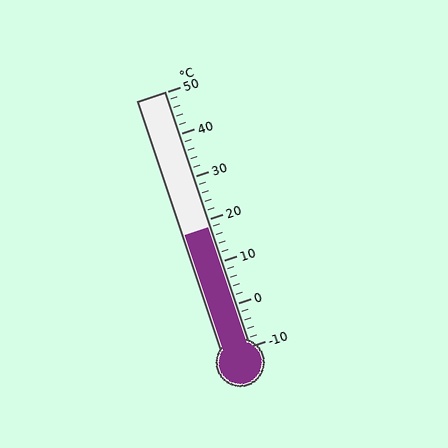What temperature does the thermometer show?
The thermometer shows approximately 18°C.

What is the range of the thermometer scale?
The thermometer scale ranges from -10°C to 50°C.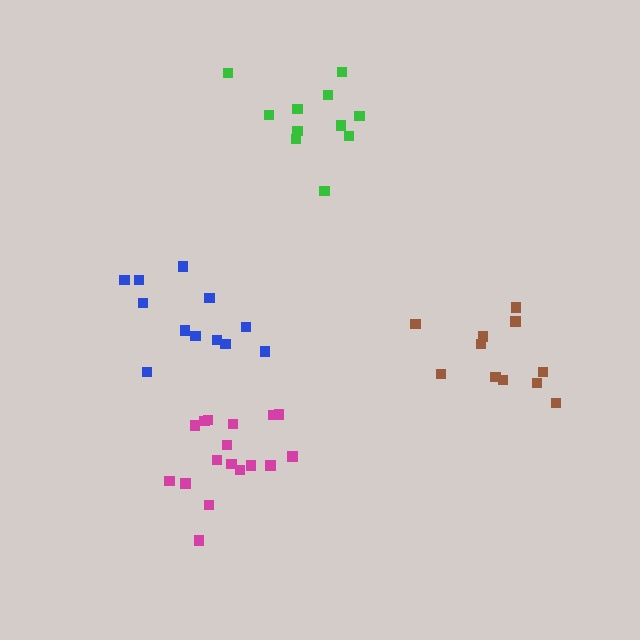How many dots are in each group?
Group 1: 17 dots, Group 2: 11 dots, Group 3: 11 dots, Group 4: 12 dots (51 total).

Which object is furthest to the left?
The blue cluster is leftmost.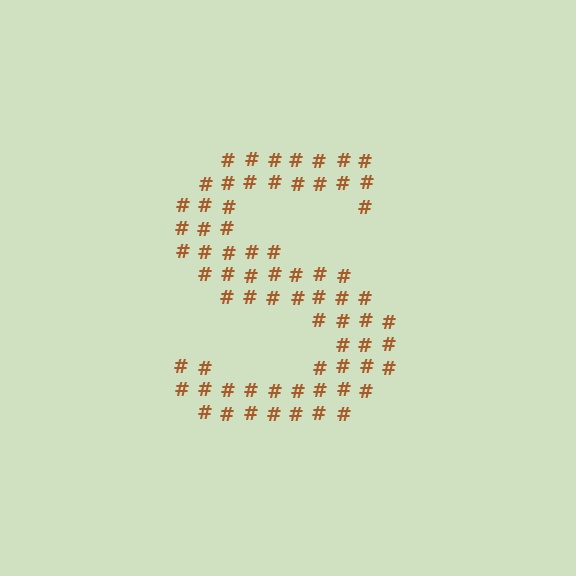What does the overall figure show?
The overall figure shows the letter S.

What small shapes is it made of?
It is made of small hash symbols.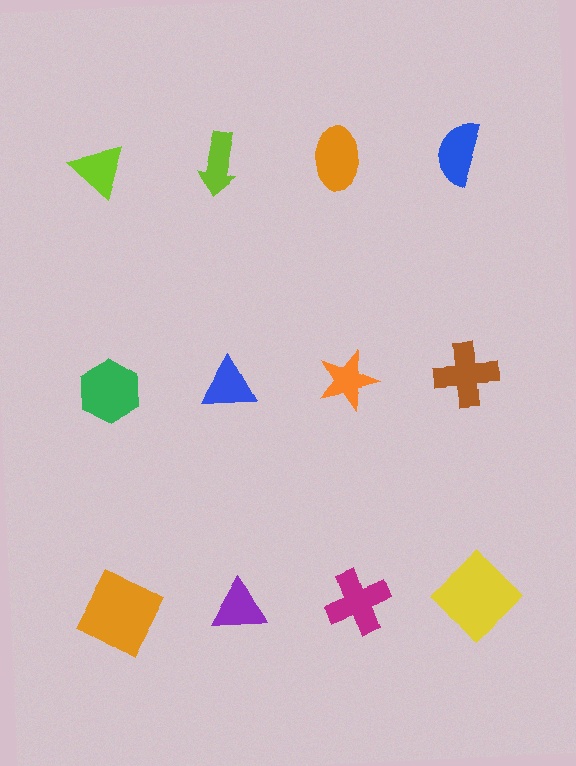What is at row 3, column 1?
An orange square.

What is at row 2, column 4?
A brown cross.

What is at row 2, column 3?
An orange star.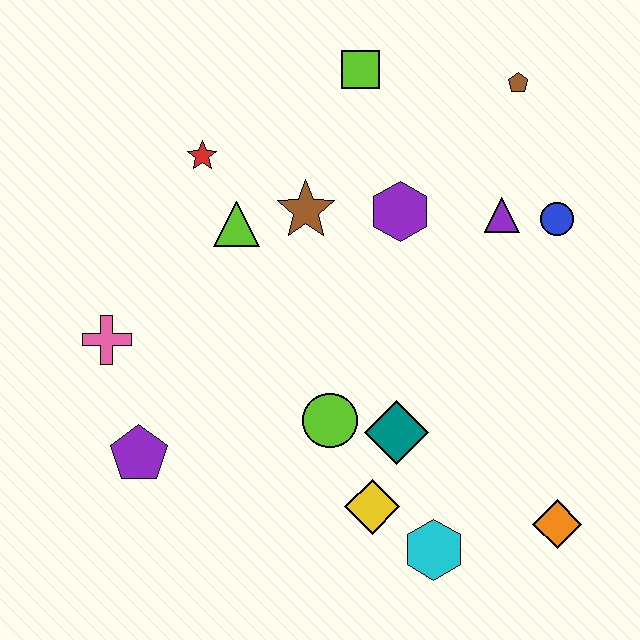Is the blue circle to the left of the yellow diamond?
No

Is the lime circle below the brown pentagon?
Yes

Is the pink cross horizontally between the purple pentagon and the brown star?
No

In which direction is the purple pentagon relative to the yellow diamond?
The purple pentagon is to the left of the yellow diamond.